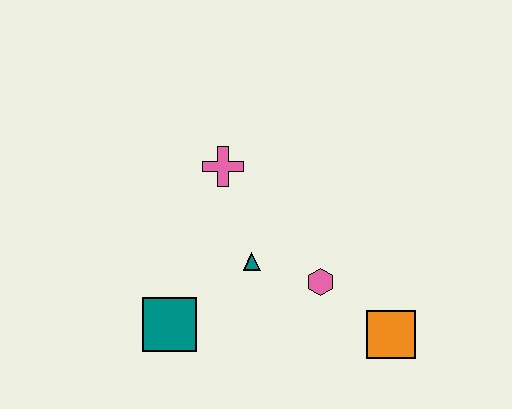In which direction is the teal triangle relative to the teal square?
The teal triangle is to the right of the teal square.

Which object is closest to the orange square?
The pink hexagon is closest to the orange square.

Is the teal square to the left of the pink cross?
Yes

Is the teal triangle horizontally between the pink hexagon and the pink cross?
Yes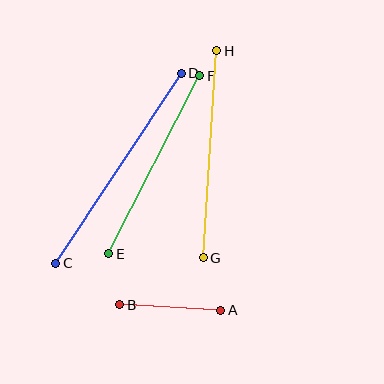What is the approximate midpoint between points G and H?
The midpoint is at approximately (210, 154) pixels.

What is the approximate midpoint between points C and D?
The midpoint is at approximately (118, 168) pixels.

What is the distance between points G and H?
The distance is approximately 207 pixels.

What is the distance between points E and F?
The distance is approximately 200 pixels.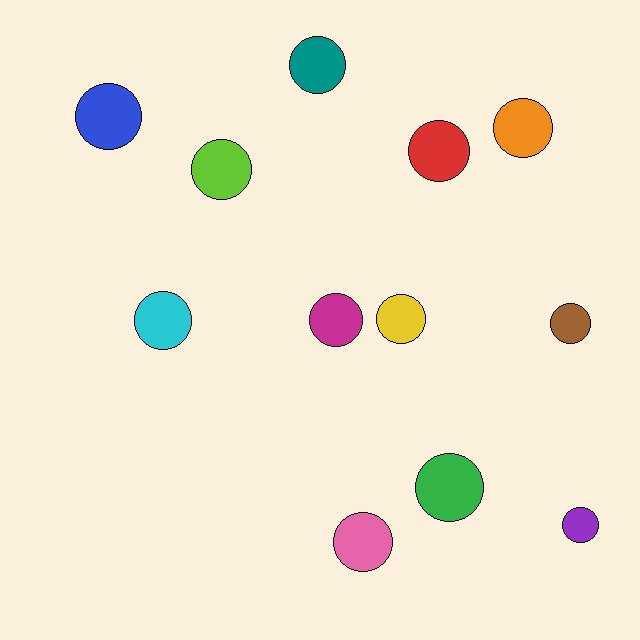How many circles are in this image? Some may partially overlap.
There are 12 circles.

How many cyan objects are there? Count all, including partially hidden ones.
There is 1 cyan object.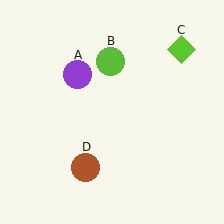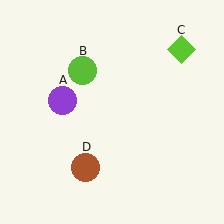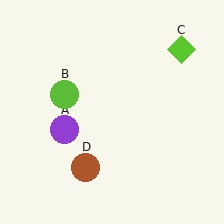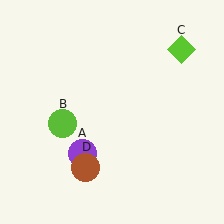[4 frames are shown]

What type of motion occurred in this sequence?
The purple circle (object A), lime circle (object B) rotated counterclockwise around the center of the scene.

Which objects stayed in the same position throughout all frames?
Lime diamond (object C) and brown circle (object D) remained stationary.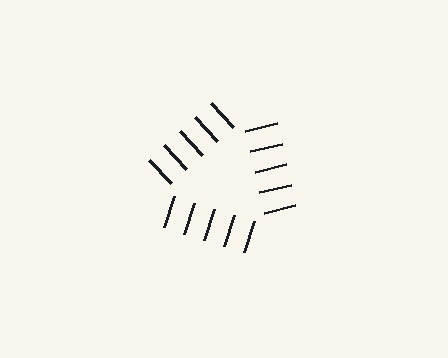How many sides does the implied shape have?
3 sides — the line-ends trace a triangle.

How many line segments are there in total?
15 — 5 along each of the 3 edges.